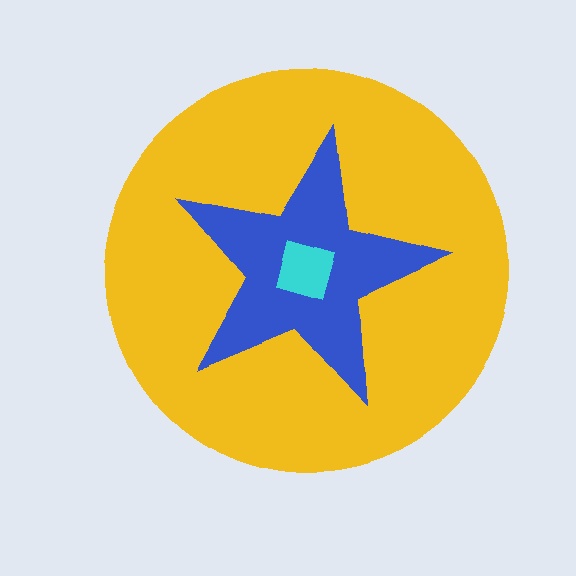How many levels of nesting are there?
3.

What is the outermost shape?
The yellow circle.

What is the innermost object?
The cyan square.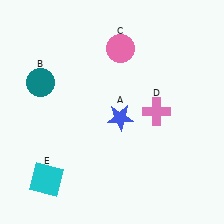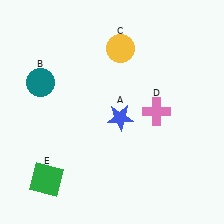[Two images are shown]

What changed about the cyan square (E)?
In Image 1, E is cyan. In Image 2, it changed to green.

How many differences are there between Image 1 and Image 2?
There are 2 differences between the two images.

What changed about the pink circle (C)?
In Image 1, C is pink. In Image 2, it changed to yellow.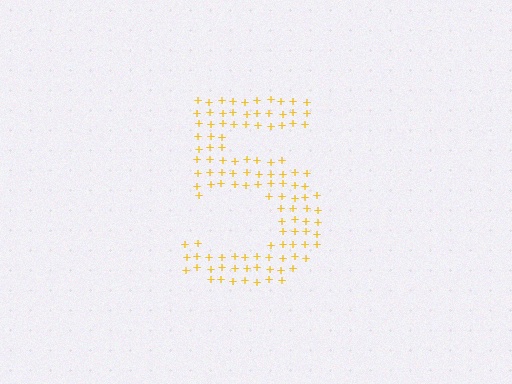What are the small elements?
The small elements are plus signs.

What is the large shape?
The large shape is the digit 5.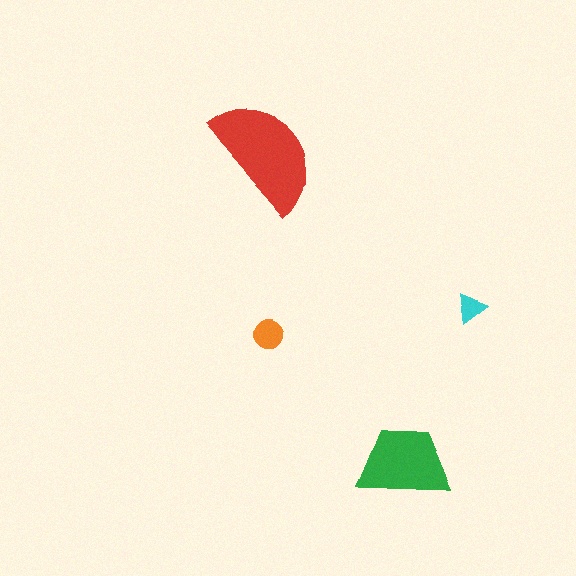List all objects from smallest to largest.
The cyan triangle, the orange circle, the green trapezoid, the red semicircle.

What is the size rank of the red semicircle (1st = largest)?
1st.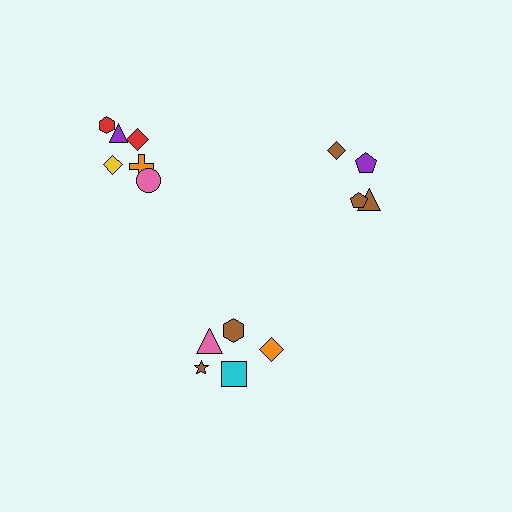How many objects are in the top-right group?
There are 4 objects.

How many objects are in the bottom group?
There are 5 objects.